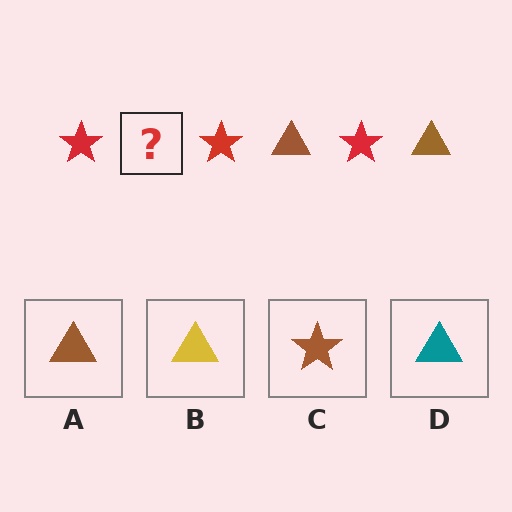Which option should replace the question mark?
Option A.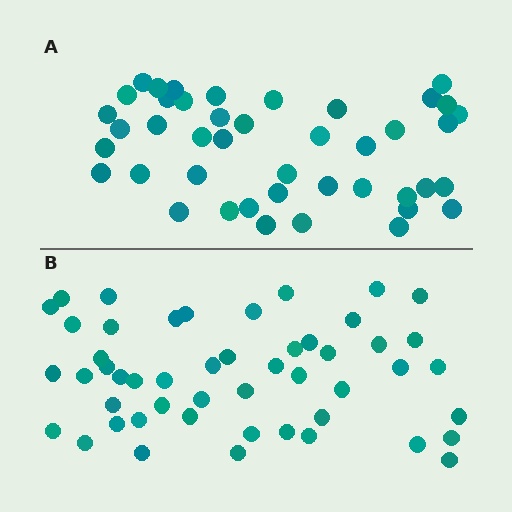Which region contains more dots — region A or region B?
Region B (the bottom region) has more dots.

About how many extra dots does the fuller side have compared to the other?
Region B has roughly 8 or so more dots than region A.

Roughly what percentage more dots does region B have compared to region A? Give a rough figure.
About 15% more.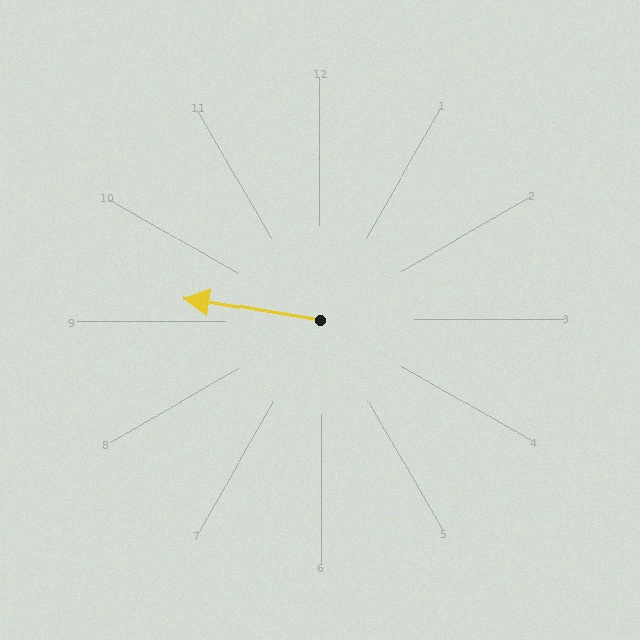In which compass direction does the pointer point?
West.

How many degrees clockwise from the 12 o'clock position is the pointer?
Approximately 279 degrees.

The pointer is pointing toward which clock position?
Roughly 9 o'clock.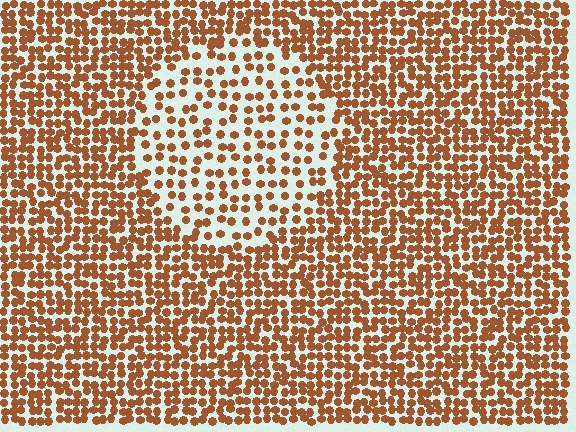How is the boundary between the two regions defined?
The boundary is defined by a change in element density (approximately 2.0x ratio). All elements are the same color, size, and shape.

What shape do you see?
I see a circle.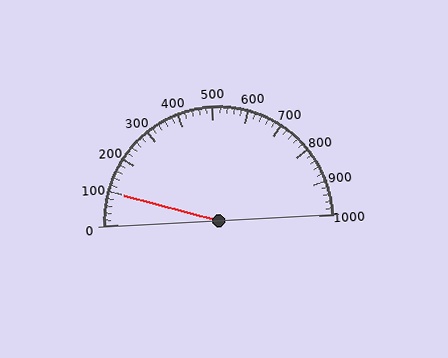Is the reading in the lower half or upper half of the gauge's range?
The reading is in the lower half of the range (0 to 1000).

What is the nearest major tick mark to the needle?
The nearest major tick mark is 100.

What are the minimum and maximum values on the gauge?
The gauge ranges from 0 to 1000.